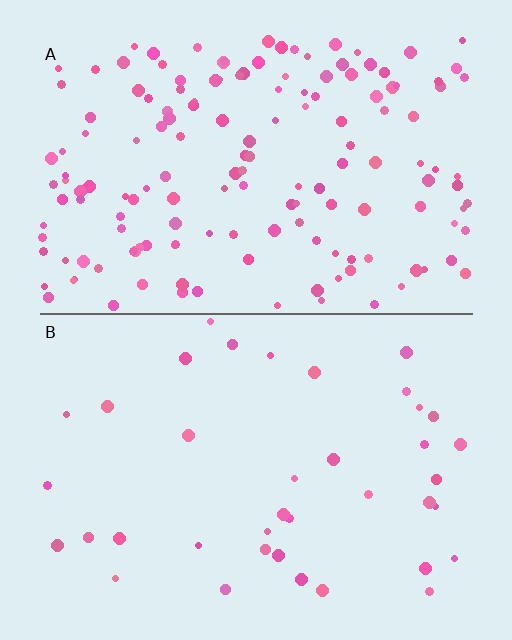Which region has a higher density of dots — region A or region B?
A (the top).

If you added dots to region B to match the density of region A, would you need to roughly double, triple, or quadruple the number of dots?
Approximately quadruple.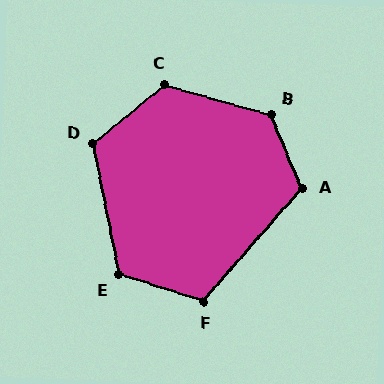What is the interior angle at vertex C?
Approximately 125 degrees (obtuse).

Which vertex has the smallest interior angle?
F, at approximately 113 degrees.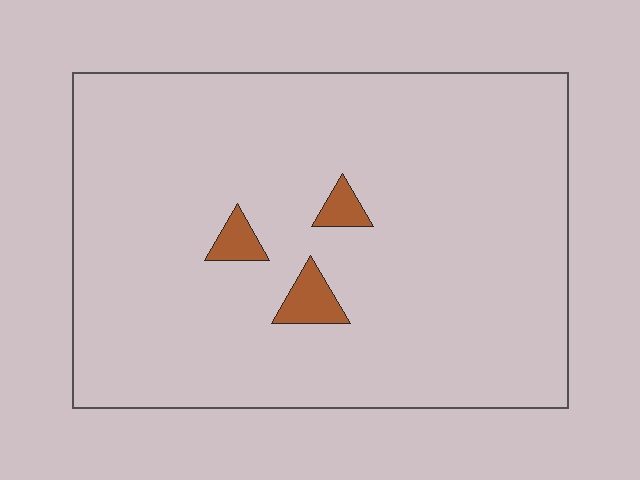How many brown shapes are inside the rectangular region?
3.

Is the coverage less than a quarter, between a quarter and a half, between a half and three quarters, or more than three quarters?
Less than a quarter.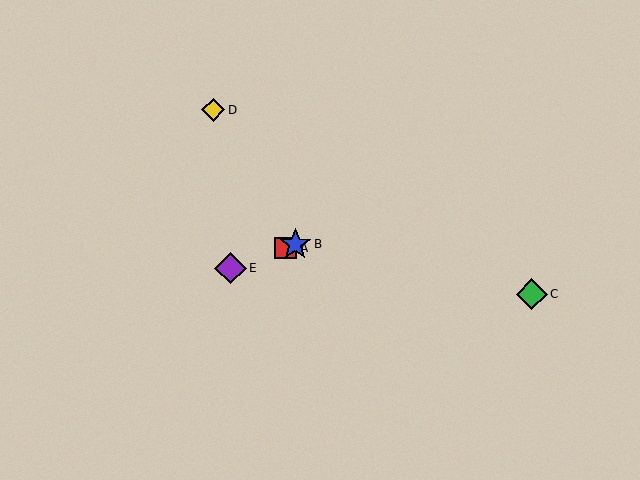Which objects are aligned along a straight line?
Objects A, B, E are aligned along a straight line.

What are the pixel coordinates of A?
Object A is at (286, 248).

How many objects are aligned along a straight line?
3 objects (A, B, E) are aligned along a straight line.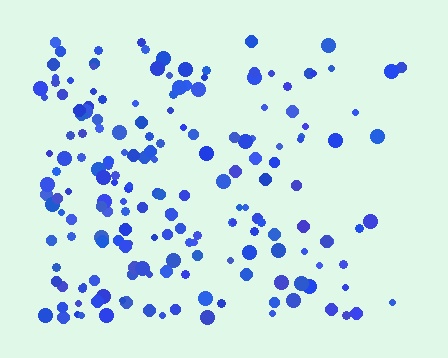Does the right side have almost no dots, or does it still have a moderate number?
Still a moderate number, just noticeably fewer than the left.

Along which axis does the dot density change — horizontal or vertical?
Horizontal.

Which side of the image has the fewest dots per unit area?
The right.